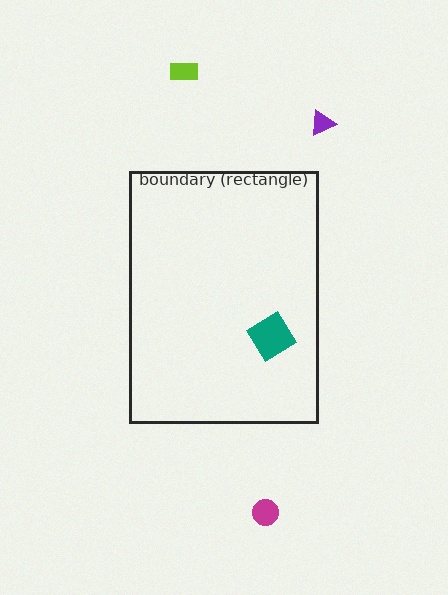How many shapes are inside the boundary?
1 inside, 3 outside.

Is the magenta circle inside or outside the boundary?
Outside.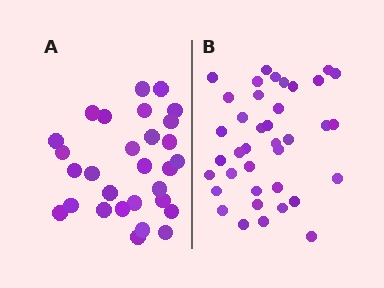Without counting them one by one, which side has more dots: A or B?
Region B (the right region) has more dots.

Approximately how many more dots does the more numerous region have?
Region B has roughly 8 or so more dots than region A.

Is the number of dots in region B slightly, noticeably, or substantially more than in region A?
Region B has noticeably more, but not dramatically so. The ratio is roughly 1.3 to 1.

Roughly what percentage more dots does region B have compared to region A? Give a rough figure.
About 30% more.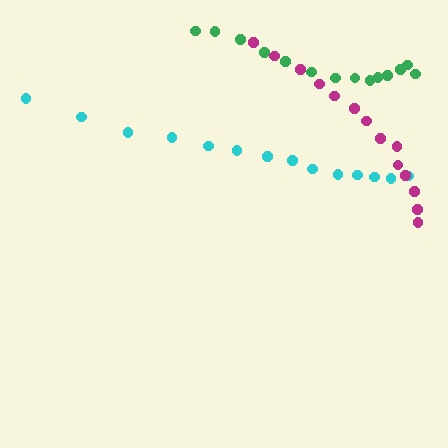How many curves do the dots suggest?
There are 3 distinct paths.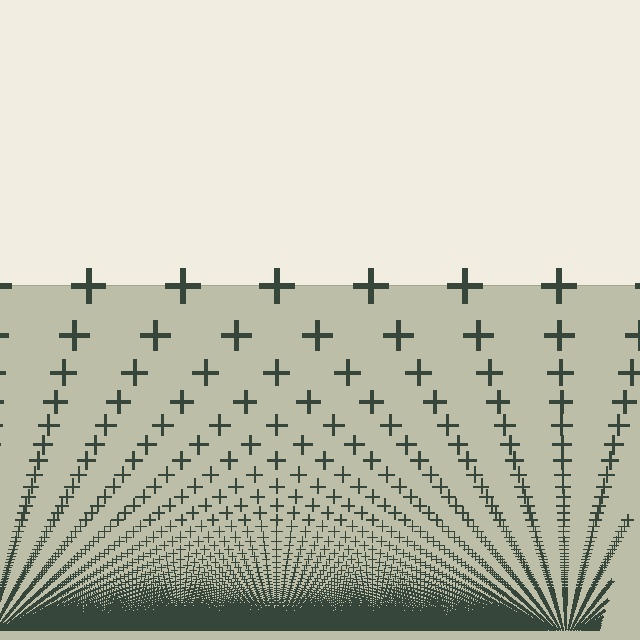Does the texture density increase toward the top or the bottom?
Density increases toward the bottom.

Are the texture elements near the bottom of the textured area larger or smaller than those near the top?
Smaller. The gradient is inverted — elements near the bottom are smaller and denser.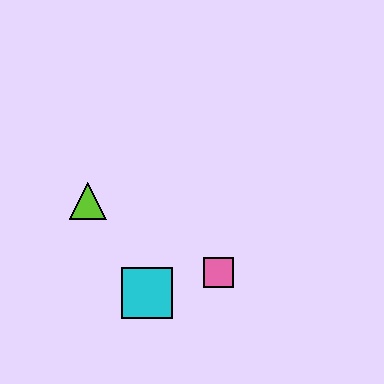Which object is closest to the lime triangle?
The cyan square is closest to the lime triangle.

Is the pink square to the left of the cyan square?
No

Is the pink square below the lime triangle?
Yes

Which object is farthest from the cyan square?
The lime triangle is farthest from the cyan square.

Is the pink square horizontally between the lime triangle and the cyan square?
No